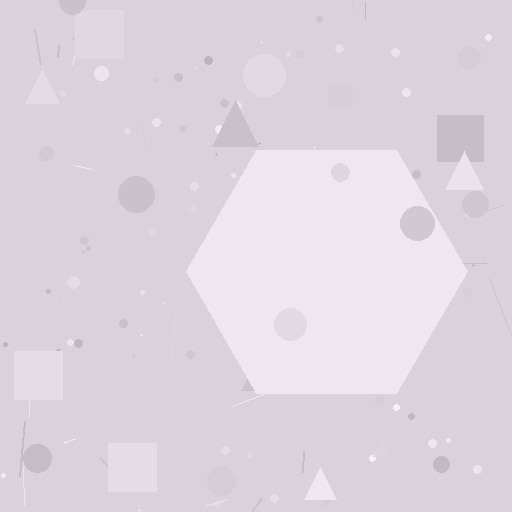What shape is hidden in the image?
A hexagon is hidden in the image.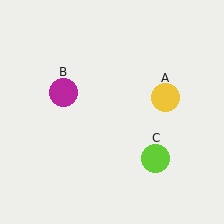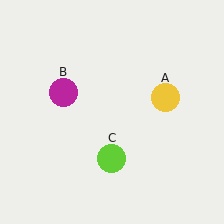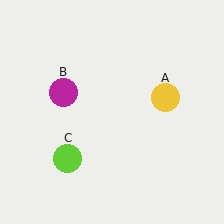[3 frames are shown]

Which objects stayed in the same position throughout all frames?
Yellow circle (object A) and magenta circle (object B) remained stationary.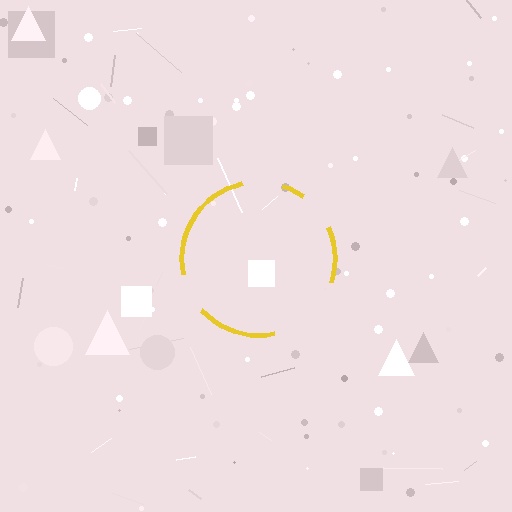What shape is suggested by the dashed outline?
The dashed outline suggests a circle.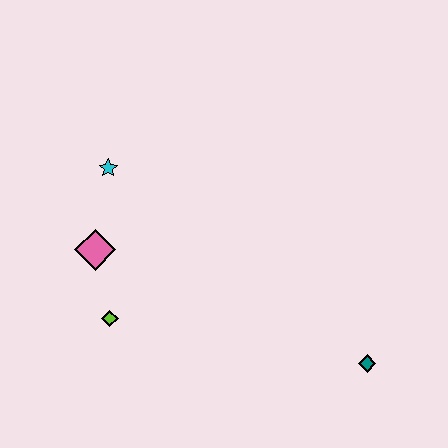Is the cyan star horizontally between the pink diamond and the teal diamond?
Yes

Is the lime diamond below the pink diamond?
Yes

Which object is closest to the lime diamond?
The pink diamond is closest to the lime diamond.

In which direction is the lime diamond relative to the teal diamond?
The lime diamond is to the left of the teal diamond.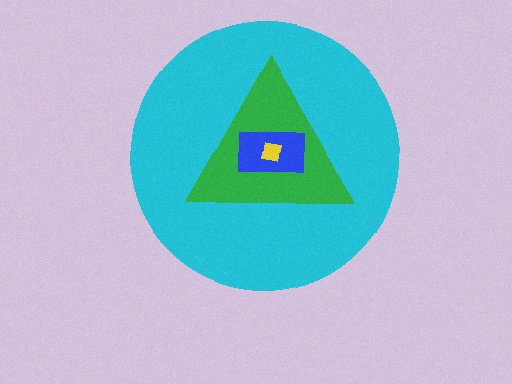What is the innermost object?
The yellow square.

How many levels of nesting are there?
4.